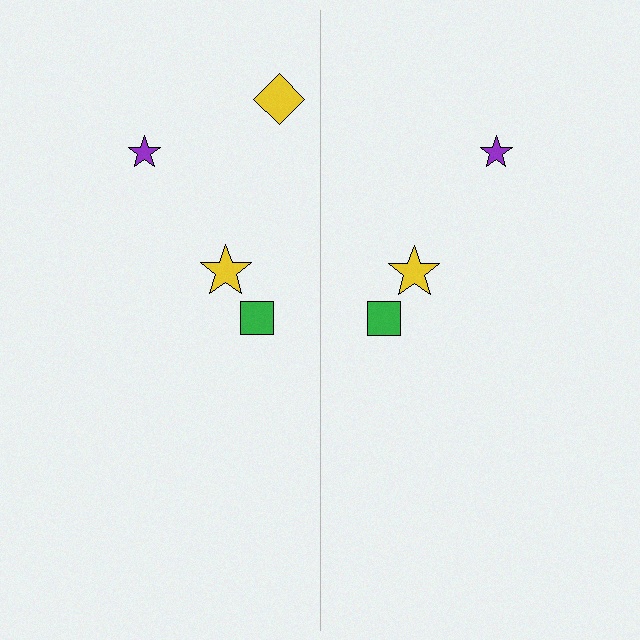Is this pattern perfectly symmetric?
No, the pattern is not perfectly symmetric. A yellow diamond is missing from the right side.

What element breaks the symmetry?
A yellow diamond is missing from the right side.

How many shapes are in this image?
There are 7 shapes in this image.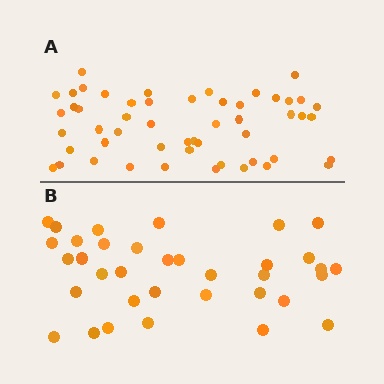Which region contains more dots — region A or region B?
Region A (the top region) has more dots.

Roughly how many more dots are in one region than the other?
Region A has approximately 15 more dots than region B.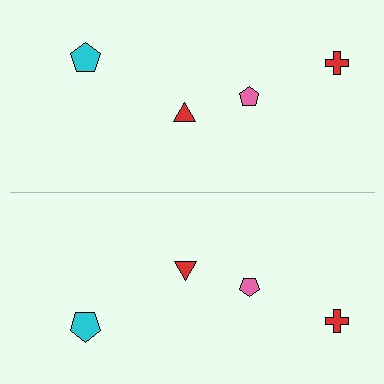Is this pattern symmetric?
Yes, this pattern has bilateral (reflection) symmetry.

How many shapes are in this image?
There are 8 shapes in this image.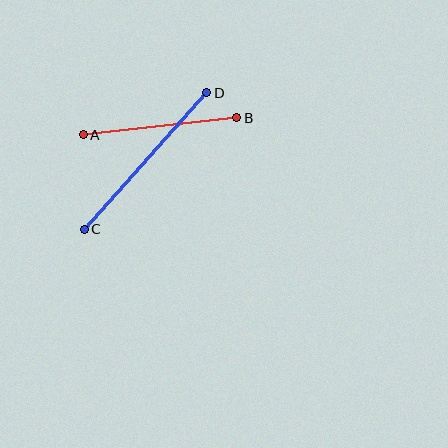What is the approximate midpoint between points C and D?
The midpoint is at approximately (145, 161) pixels.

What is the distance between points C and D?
The distance is approximately 183 pixels.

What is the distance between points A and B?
The distance is approximately 154 pixels.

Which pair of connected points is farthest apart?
Points C and D are farthest apart.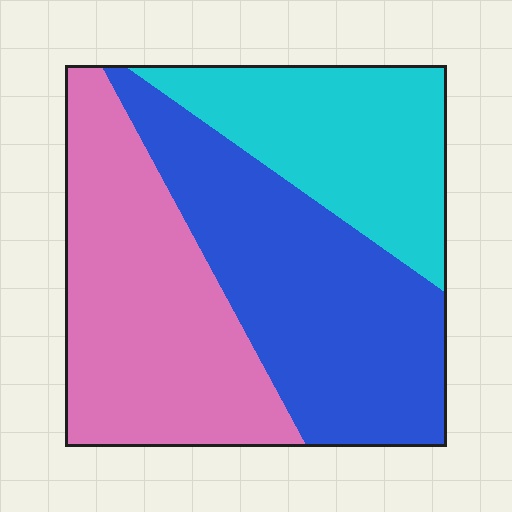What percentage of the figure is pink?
Pink covers around 35% of the figure.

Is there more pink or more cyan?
Pink.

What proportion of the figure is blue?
Blue takes up about three eighths (3/8) of the figure.